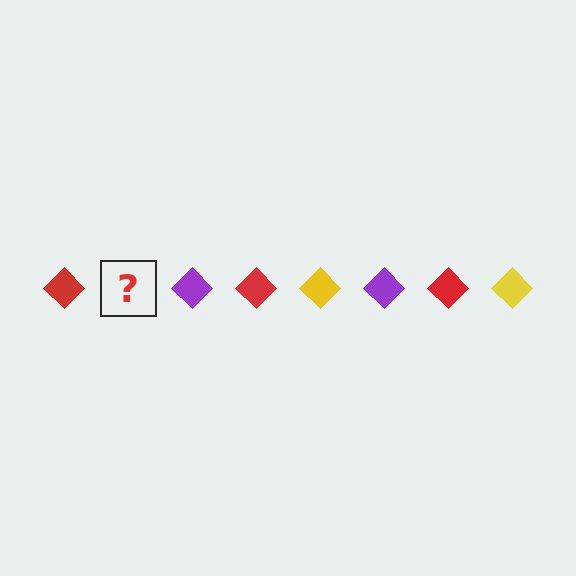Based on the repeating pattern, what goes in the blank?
The blank should be a yellow diamond.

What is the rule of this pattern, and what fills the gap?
The rule is that the pattern cycles through red, yellow, purple diamonds. The gap should be filled with a yellow diamond.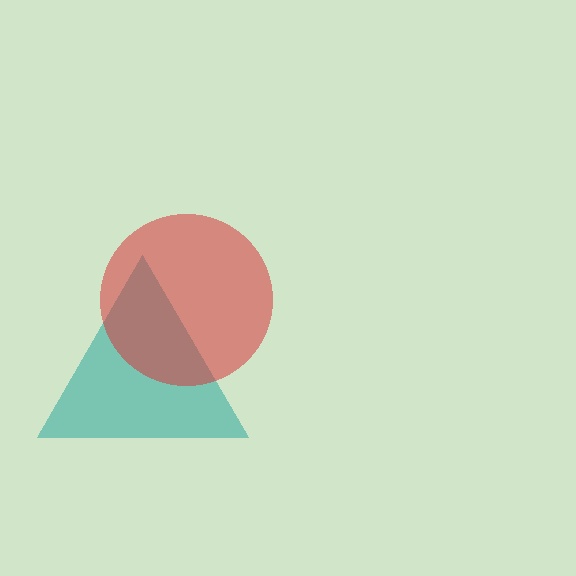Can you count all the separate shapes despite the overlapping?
Yes, there are 2 separate shapes.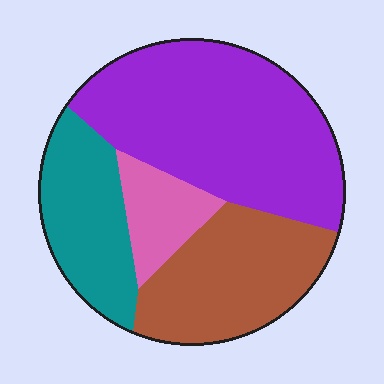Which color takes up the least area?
Pink, at roughly 10%.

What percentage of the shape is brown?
Brown covers about 25% of the shape.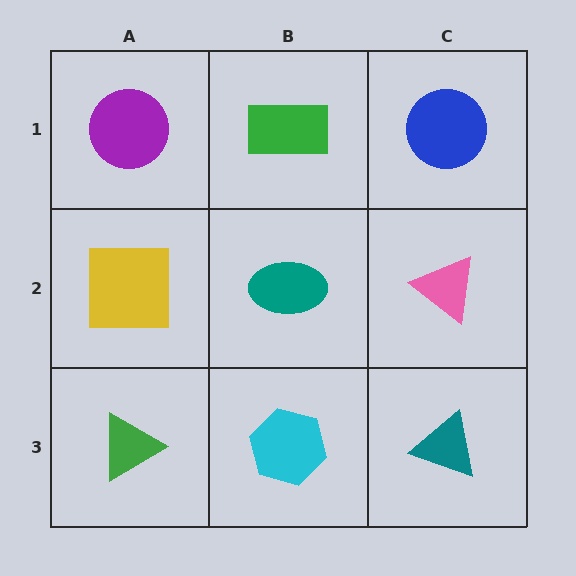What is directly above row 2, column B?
A green rectangle.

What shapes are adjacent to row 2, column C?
A blue circle (row 1, column C), a teal triangle (row 3, column C), a teal ellipse (row 2, column B).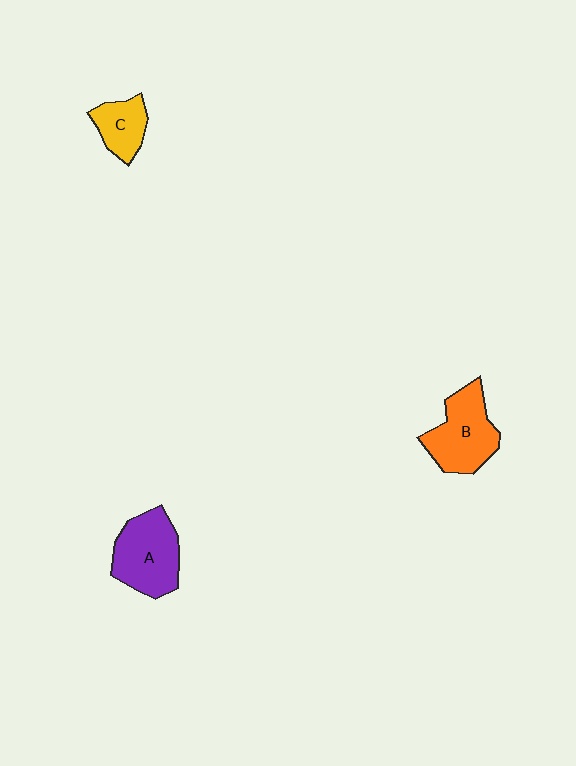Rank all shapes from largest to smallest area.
From largest to smallest: A (purple), B (orange), C (yellow).